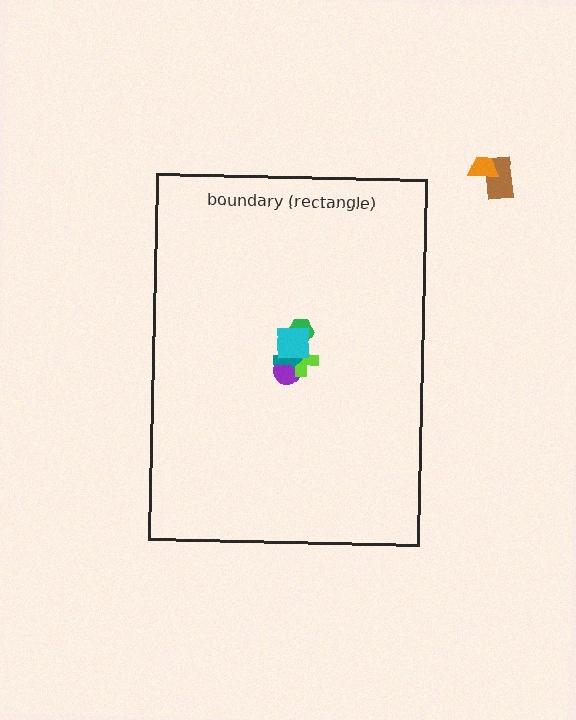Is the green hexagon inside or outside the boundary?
Inside.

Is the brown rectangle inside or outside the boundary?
Outside.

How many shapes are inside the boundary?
5 inside, 2 outside.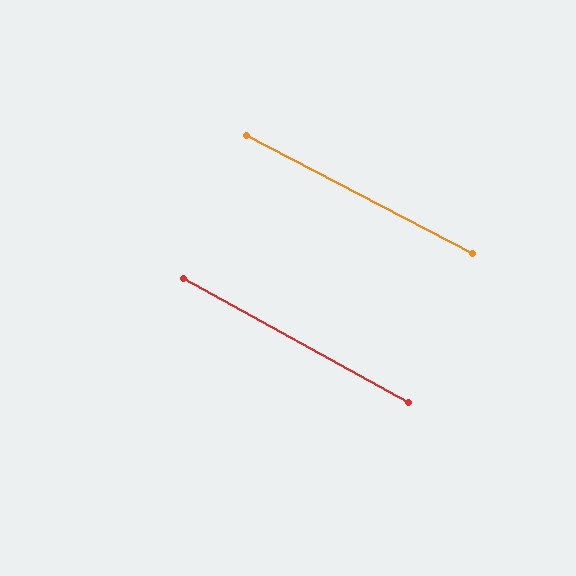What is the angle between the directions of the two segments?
Approximately 1 degree.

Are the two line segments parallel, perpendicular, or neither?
Parallel — their directions differ by only 1.4°.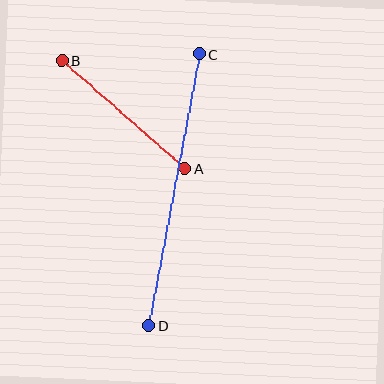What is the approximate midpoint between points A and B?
The midpoint is at approximately (123, 115) pixels.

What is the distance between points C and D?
The distance is approximately 277 pixels.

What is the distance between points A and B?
The distance is approximately 164 pixels.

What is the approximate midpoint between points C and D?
The midpoint is at approximately (174, 190) pixels.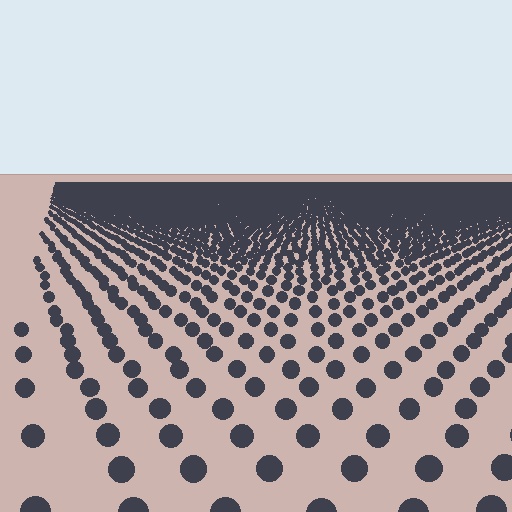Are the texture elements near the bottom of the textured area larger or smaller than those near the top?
Larger. Near the bottom, elements are closer to the viewer and appear at a bigger on-screen size.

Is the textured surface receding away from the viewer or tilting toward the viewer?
The surface is receding away from the viewer. Texture elements get smaller and denser toward the top.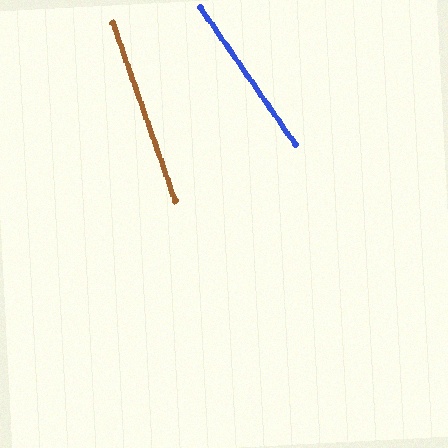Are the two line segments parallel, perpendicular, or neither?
Neither parallel nor perpendicular — they differ by about 15°.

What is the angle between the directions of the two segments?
Approximately 15 degrees.